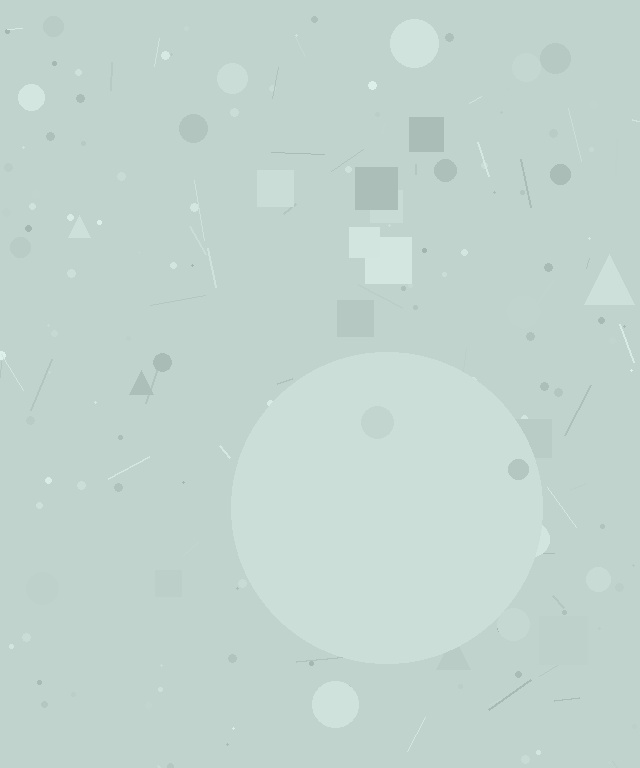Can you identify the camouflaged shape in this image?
The camouflaged shape is a circle.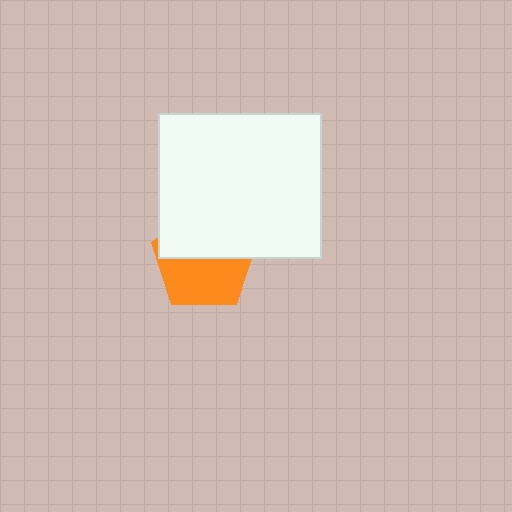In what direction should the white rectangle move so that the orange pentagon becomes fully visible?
The white rectangle should move up. That is the shortest direction to clear the overlap and leave the orange pentagon fully visible.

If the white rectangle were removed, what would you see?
You would see the complete orange pentagon.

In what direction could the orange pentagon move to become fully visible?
The orange pentagon could move down. That would shift it out from behind the white rectangle entirely.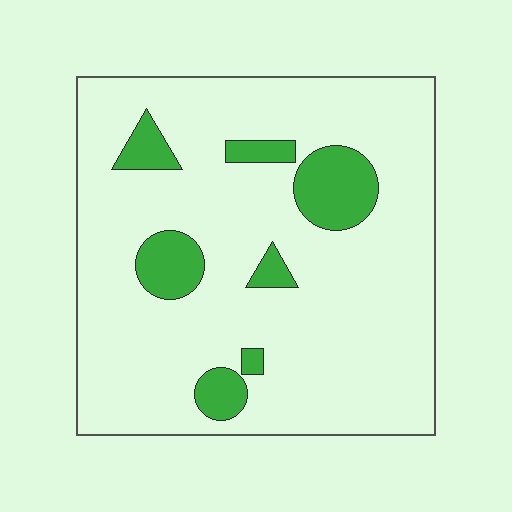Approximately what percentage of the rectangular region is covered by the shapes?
Approximately 15%.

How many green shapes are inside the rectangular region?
7.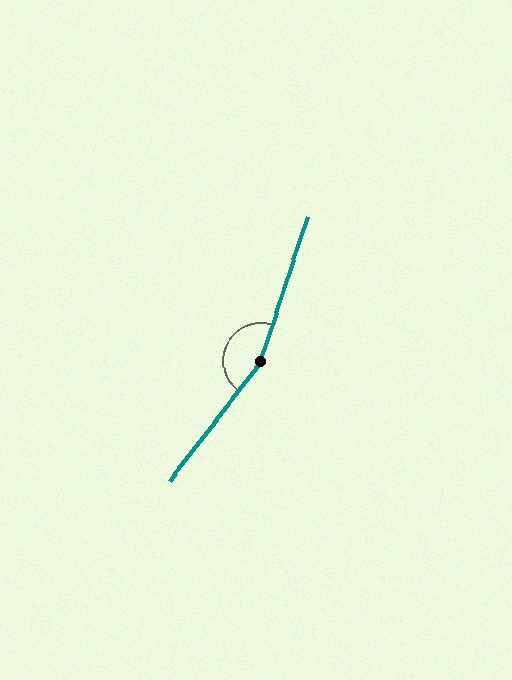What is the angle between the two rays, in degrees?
Approximately 161 degrees.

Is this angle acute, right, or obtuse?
It is obtuse.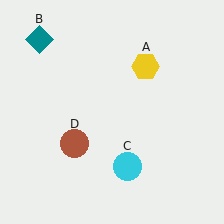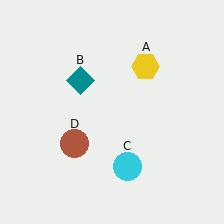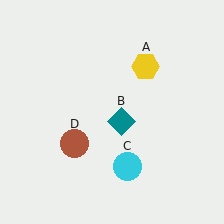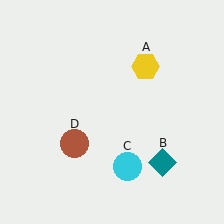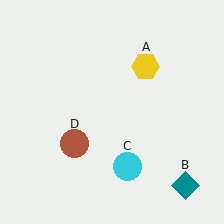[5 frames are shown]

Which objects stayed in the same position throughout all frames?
Yellow hexagon (object A) and cyan circle (object C) and brown circle (object D) remained stationary.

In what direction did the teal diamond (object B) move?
The teal diamond (object B) moved down and to the right.